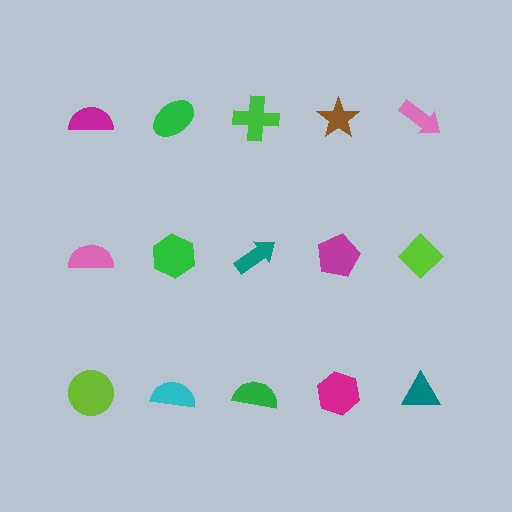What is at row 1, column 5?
A pink arrow.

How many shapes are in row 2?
5 shapes.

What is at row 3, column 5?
A teal triangle.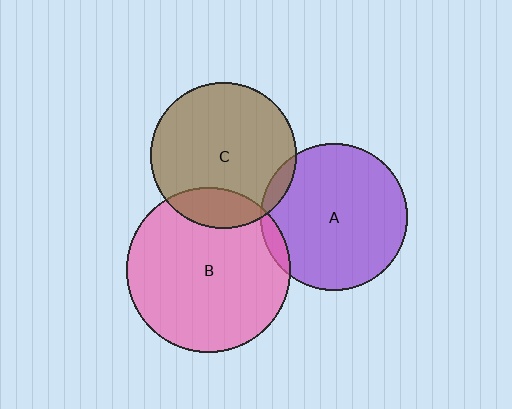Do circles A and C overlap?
Yes.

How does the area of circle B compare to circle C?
Approximately 1.3 times.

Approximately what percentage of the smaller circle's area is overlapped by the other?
Approximately 5%.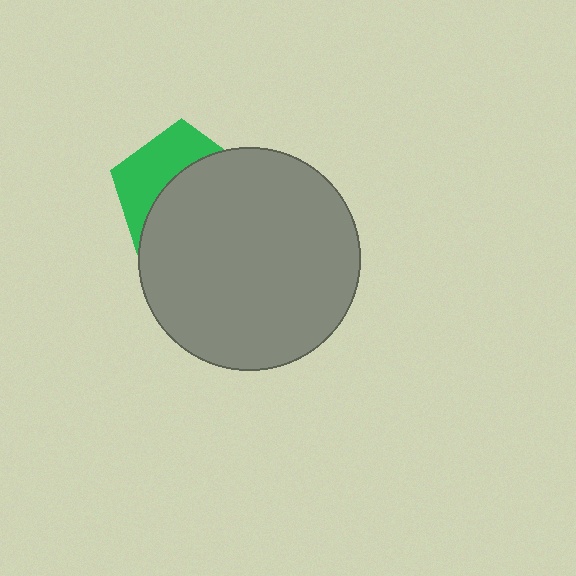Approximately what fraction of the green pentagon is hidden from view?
Roughly 61% of the green pentagon is hidden behind the gray circle.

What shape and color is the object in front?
The object in front is a gray circle.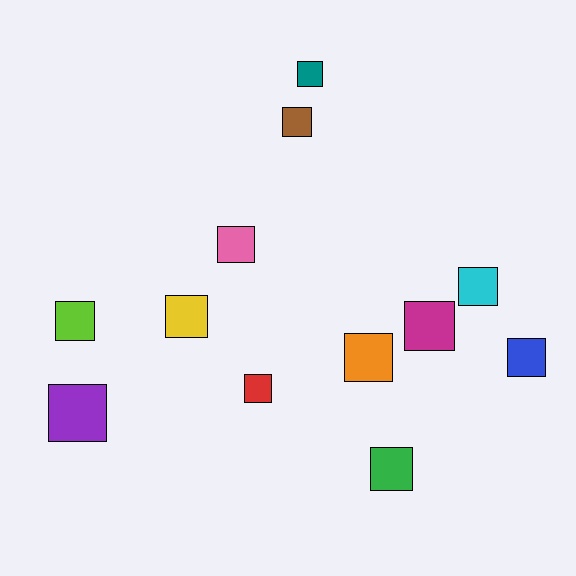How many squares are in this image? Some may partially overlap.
There are 12 squares.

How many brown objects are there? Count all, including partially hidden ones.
There is 1 brown object.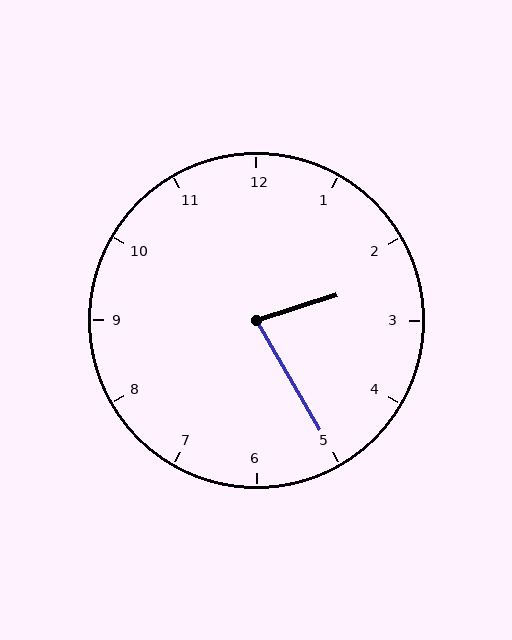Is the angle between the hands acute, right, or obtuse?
It is acute.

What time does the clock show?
2:25.